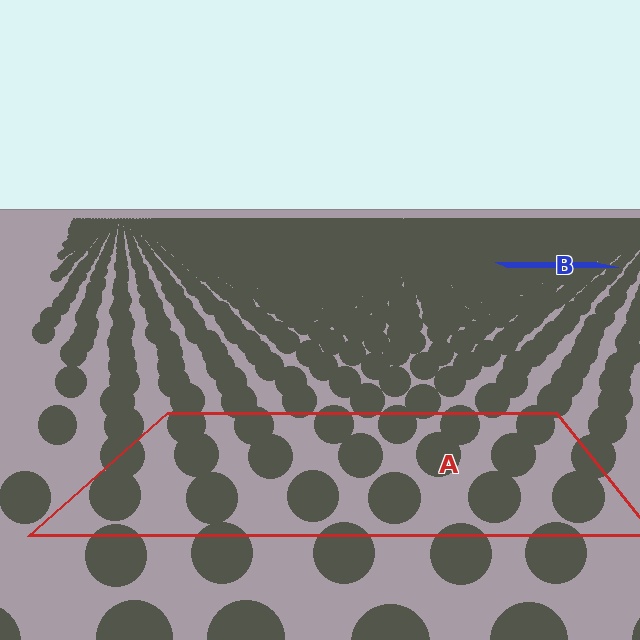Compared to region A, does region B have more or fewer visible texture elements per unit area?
Region B has more texture elements per unit area — they are packed more densely because it is farther away.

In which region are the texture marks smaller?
The texture marks are smaller in region B, because it is farther away.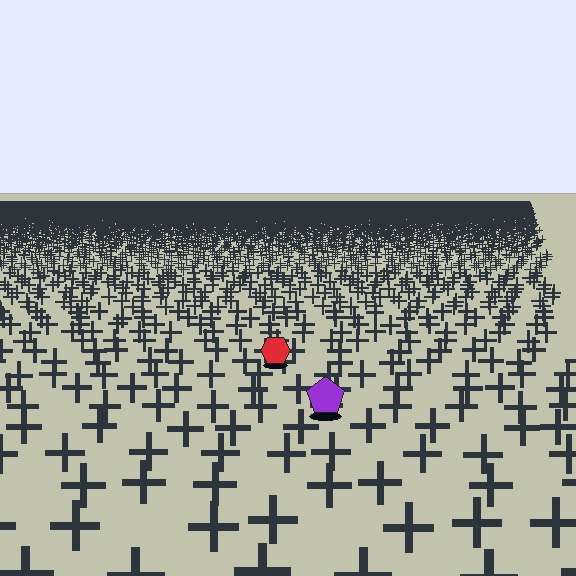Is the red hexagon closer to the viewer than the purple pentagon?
No. The purple pentagon is closer — you can tell from the texture gradient: the ground texture is coarser near it.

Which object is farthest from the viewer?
The red hexagon is farthest from the viewer. It appears smaller and the ground texture around it is denser.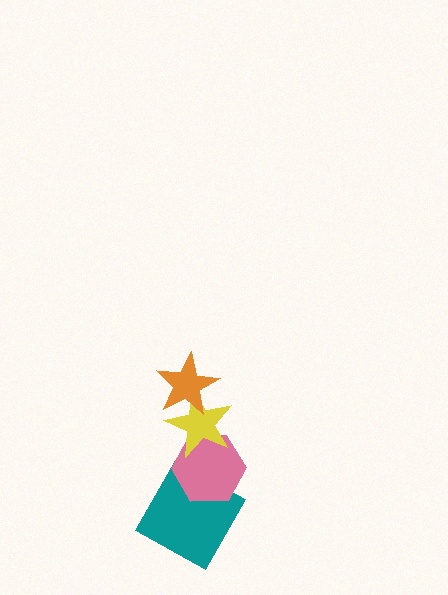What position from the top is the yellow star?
The yellow star is 2nd from the top.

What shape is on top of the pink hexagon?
The yellow star is on top of the pink hexagon.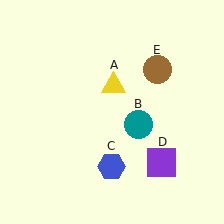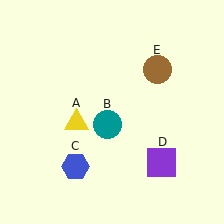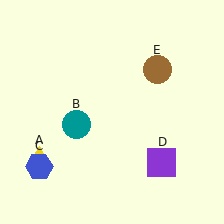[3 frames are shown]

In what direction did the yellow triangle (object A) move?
The yellow triangle (object A) moved down and to the left.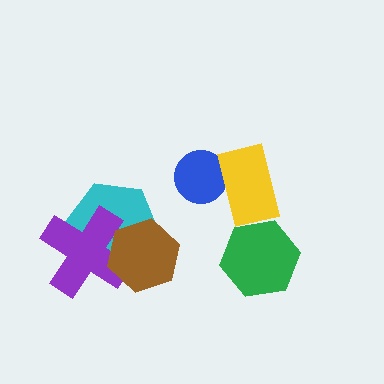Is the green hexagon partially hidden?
No, no other shape covers it.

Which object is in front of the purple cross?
The brown hexagon is in front of the purple cross.